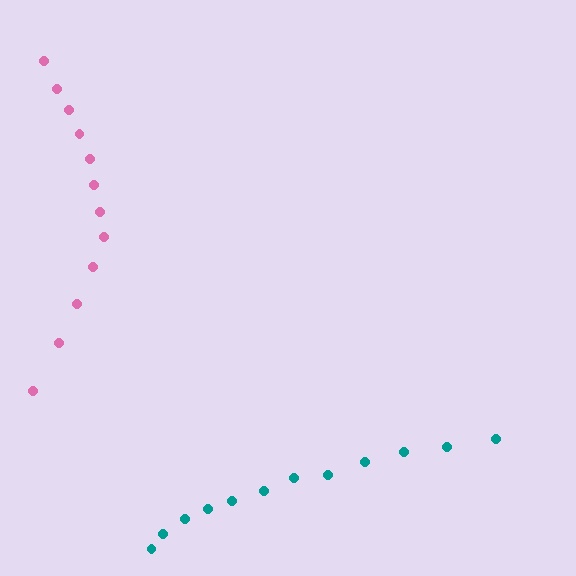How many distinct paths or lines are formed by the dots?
There are 2 distinct paths.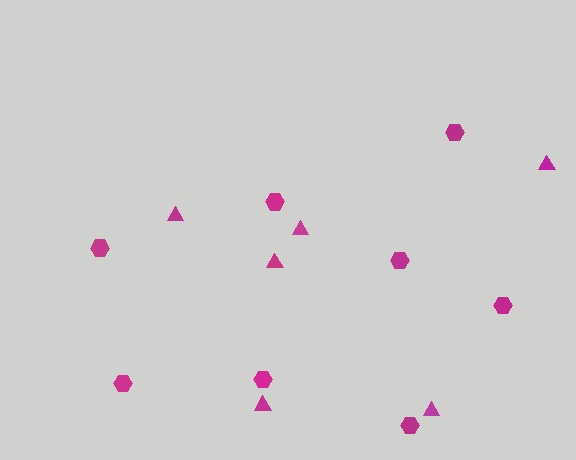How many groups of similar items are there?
There are 2 groups: one group of hexagons (8) and one group of triangles (6).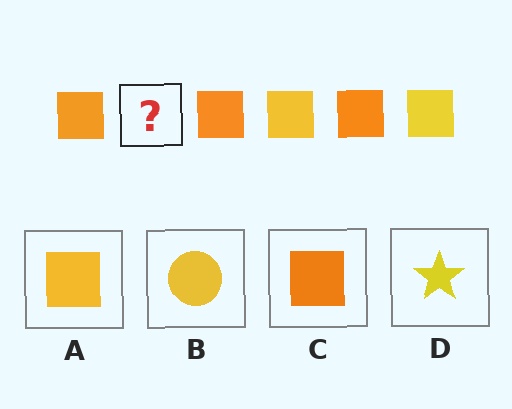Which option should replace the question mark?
Option A.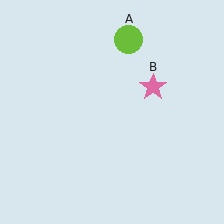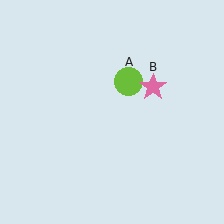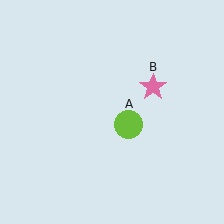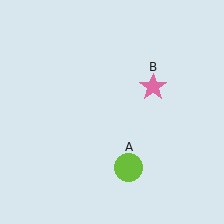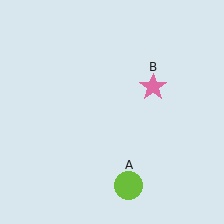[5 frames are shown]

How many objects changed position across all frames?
1 object changed position: lime circle (object A).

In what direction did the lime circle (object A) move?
The lime circle (object A) moved down.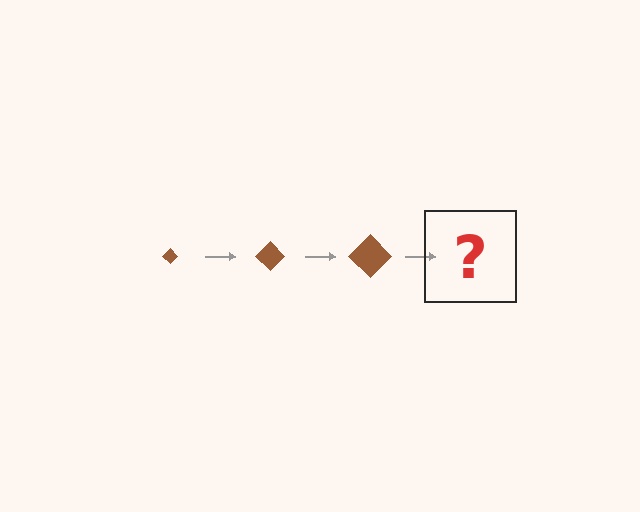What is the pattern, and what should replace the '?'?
The pattern is that the diamond gets progressively larger each step. The '?' should be a brown diamond, larger than the previous one.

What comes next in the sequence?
The next element should be a brown diamond, larger than the previous one.